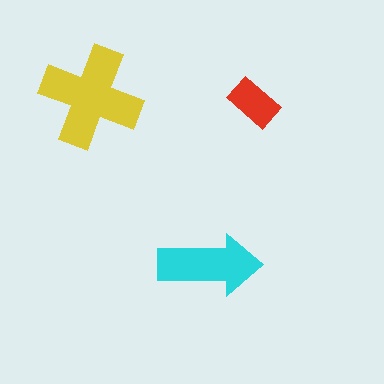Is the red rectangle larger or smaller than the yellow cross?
Smaller.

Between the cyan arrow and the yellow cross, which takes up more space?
The yellow cross.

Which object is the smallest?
The red rectangle.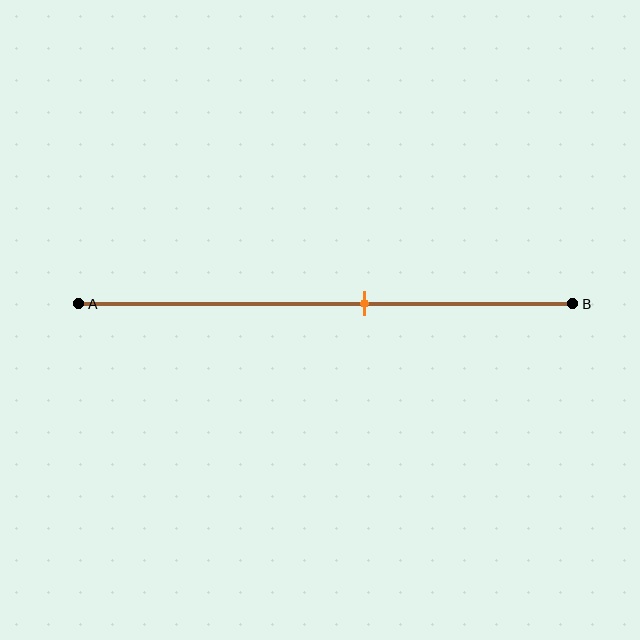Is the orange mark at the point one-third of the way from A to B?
No, the mark is at about 60% from A, not at the 33% one-third point.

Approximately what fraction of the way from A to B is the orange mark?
The orange mark is approximately 60% of the way from A to B.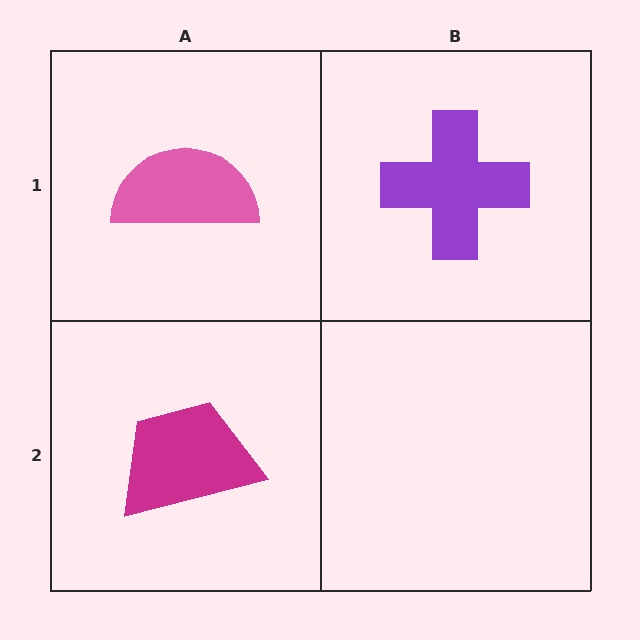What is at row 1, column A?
A pink semicircle.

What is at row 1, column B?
A purple cross.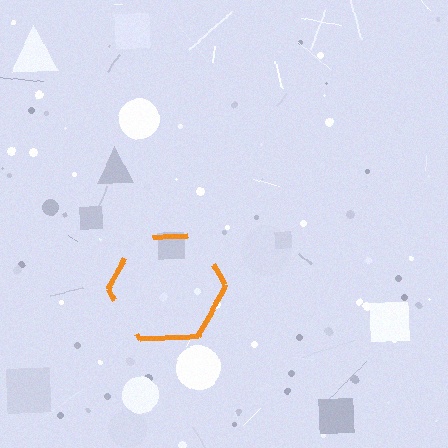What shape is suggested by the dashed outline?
The dashed outline suggests a hexagon.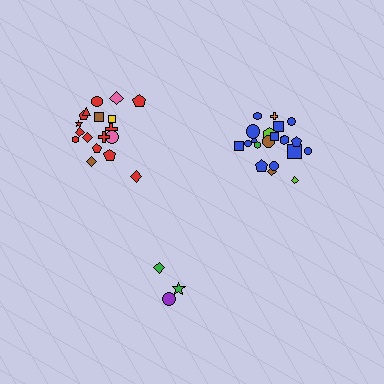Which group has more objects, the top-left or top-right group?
The top-right group.